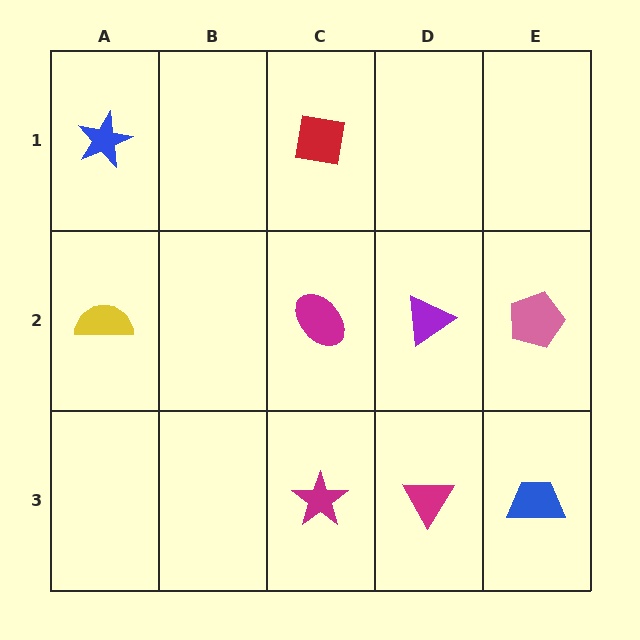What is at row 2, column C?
A magenta ellipse.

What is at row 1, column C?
A red square.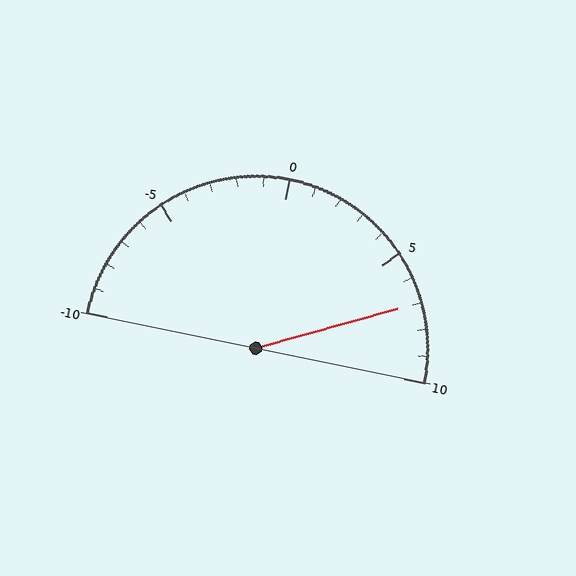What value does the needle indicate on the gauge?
The needle indicates approximately 7.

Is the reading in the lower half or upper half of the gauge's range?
The reading is in the upper half of the range (-10 to 10).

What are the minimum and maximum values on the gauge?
The gauge ranges from -10 to 10.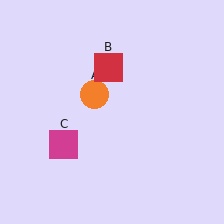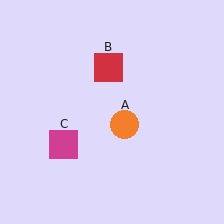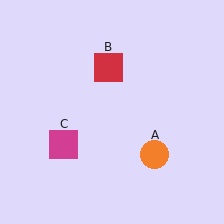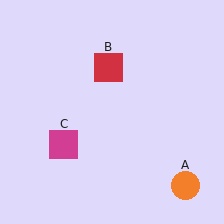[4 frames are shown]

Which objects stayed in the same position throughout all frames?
Red square (object B) and magenta square (object C) remained stationary.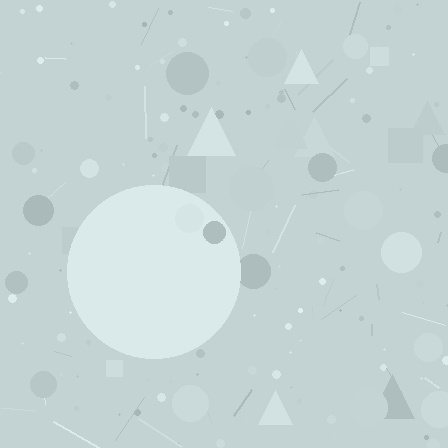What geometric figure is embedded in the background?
A circle is embedded in the background.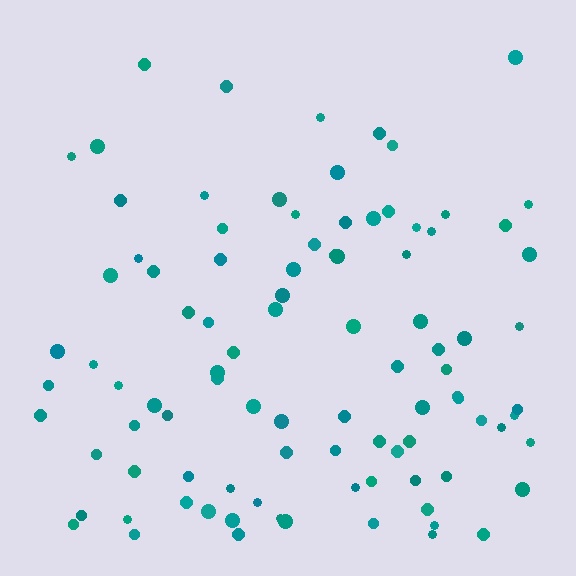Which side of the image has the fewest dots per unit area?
The top.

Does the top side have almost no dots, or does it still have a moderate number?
Still a moderate number, just noticeably fewer than the bottom.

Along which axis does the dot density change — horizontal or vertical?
Vertical.